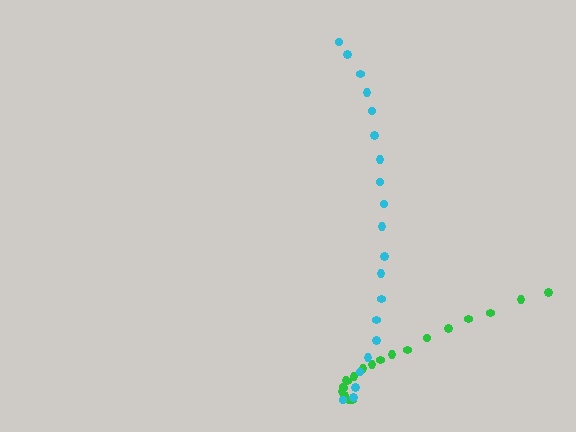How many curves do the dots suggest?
There are 2 distinct paths.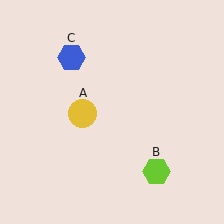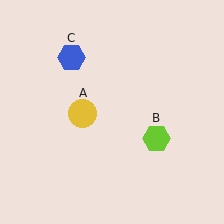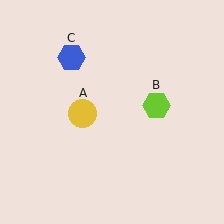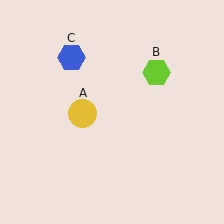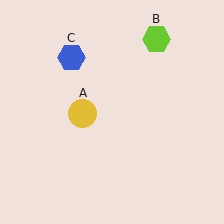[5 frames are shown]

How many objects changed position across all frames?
1 object changed position: lime hexagon (object B).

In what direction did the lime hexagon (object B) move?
The lime hexagon (object B) moved up.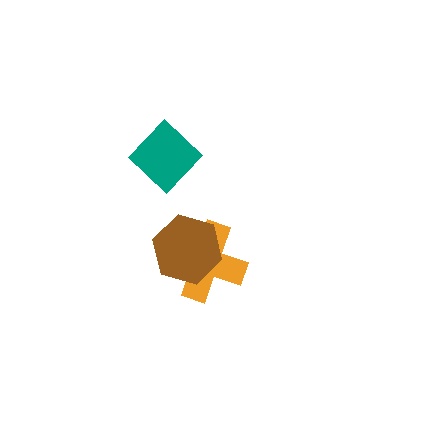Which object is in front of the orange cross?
The brown hexagon is in front of the orange cross.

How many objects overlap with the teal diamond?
0 objects overlap with the teal diamond.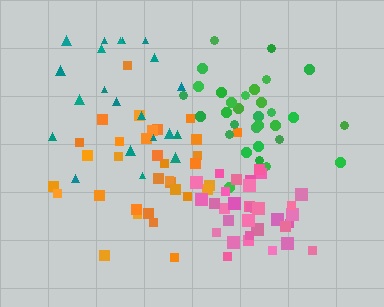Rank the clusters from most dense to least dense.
pink, orange, green, teal.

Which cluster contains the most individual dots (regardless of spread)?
Orange (33).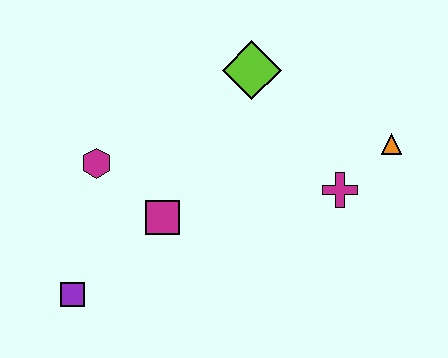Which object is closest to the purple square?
The magenta square is closest to the purple square.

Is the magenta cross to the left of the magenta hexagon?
No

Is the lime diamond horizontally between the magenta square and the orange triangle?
Yes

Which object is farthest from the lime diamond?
The purple square is farthest from the lime diamond.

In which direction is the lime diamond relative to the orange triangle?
The lime diamond is to the left of the orange triangle.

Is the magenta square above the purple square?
Yes